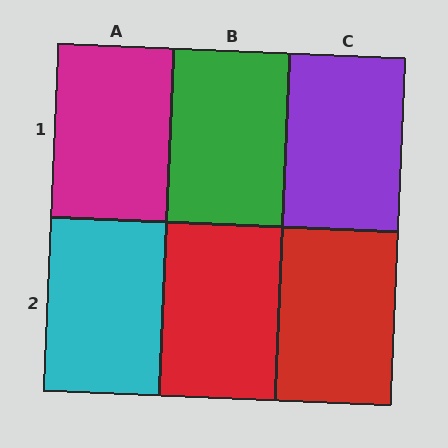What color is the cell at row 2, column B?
Red.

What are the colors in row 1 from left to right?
Magenta, green, purple.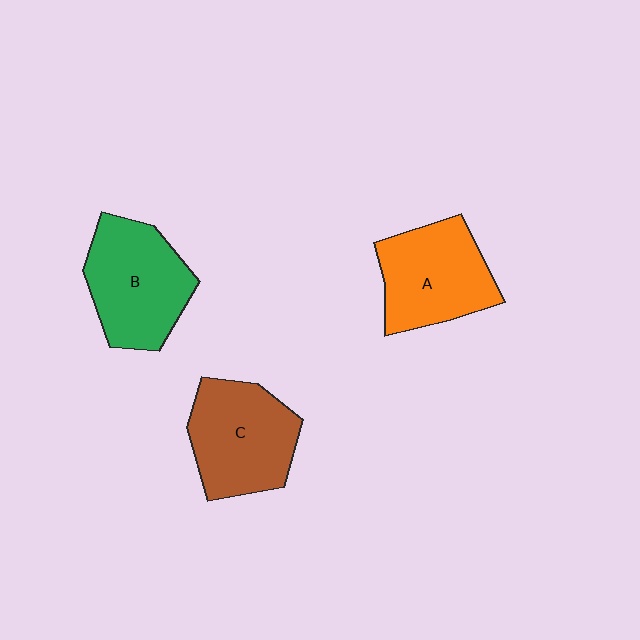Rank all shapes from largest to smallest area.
From largest to smallest: B (green), C (brown), A (orange).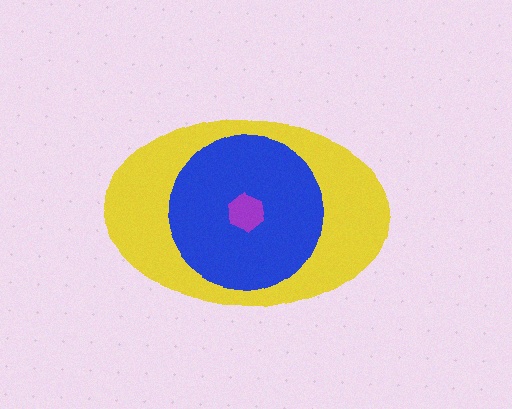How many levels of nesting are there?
3.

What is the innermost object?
The purple hexagon.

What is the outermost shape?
The yellow ellipse.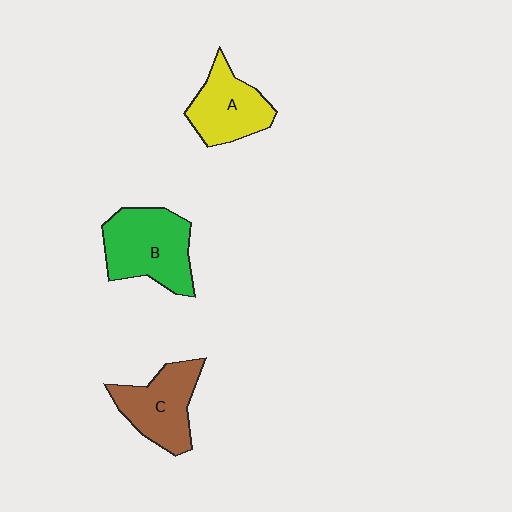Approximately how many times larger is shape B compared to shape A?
Approximately 1.3 times.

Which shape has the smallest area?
Shape A (yellow).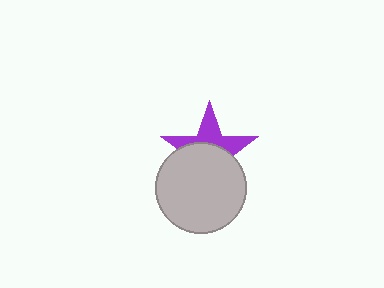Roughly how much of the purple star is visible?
A small part of it is visible (roughly 43%).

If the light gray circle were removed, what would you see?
You would see the complete purple star.